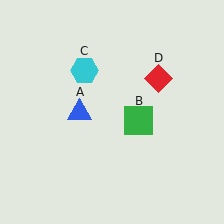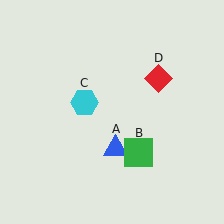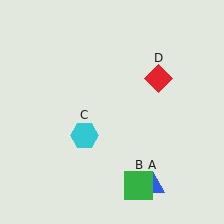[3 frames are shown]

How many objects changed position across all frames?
3 objects changed position: blue triangle (object A), green square (object B), cyan hexagon (object C).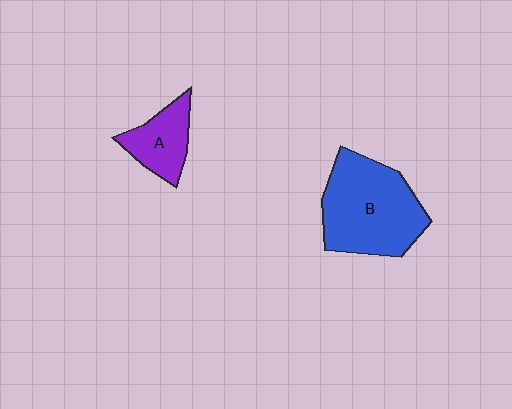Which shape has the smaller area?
Shape A (purple).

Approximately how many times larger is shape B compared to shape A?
Approximately 2.2 times.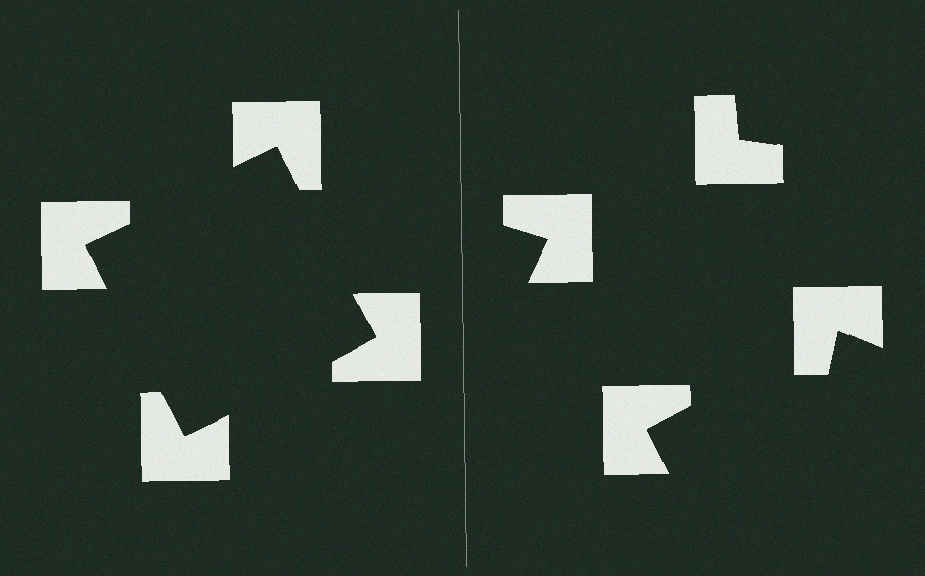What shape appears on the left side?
An illusory square.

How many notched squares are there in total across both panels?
8 — 4 on each side.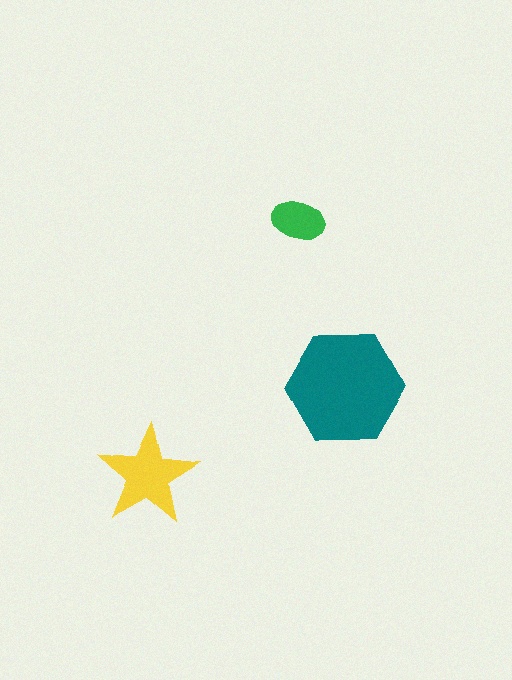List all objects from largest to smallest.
The teal hexagon, the yellow star, the green ellipse.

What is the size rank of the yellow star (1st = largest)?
2nd.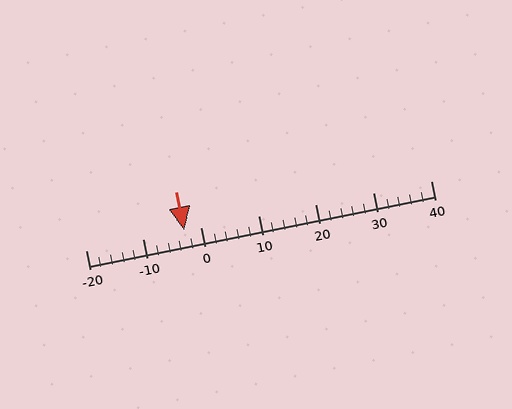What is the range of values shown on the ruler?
The ruler shows values from -20 to 40.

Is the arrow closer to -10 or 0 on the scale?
The arrow is closer to 0.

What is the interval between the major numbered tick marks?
The major tick marks are spaced 10 units apart.